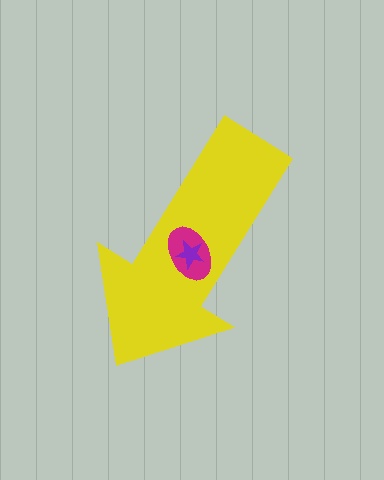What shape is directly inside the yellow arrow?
The magenta ellipse.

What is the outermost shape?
The yellow arrow.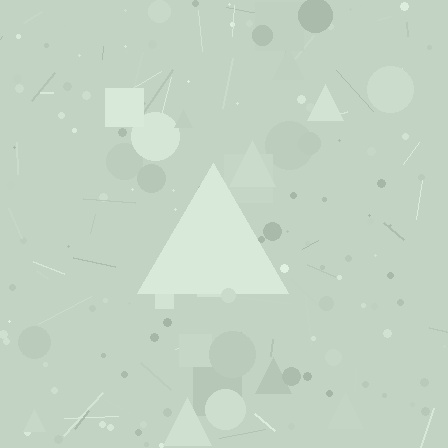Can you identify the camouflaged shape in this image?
The camouflaged shape is a triangle.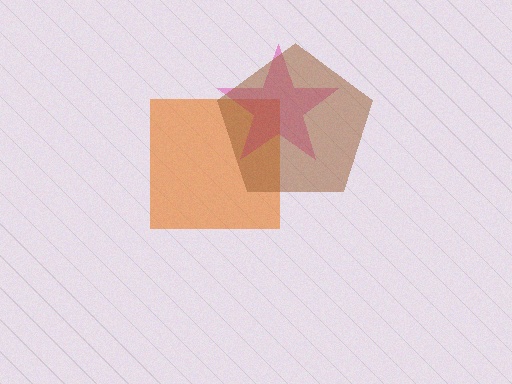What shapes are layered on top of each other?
The layered shapes are: an orange square, a magenta star, a brown pentagon.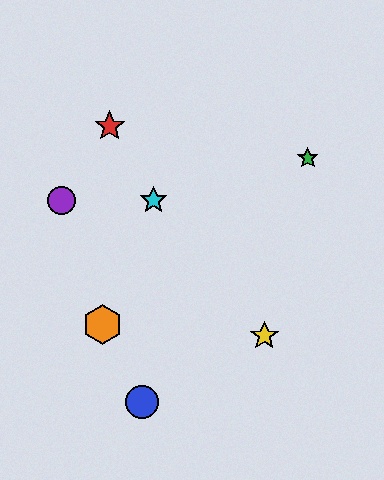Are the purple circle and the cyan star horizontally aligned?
Yes, both are at y≈200.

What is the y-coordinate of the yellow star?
The yellow star is at y≈335.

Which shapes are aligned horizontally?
The purple circle, the cyan star are aligned horizontally.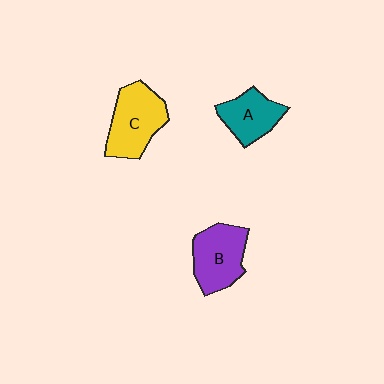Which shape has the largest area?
Shape C (yellow).